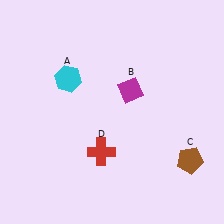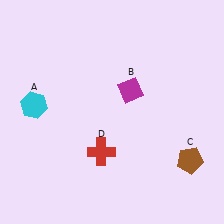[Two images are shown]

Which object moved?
The cyan hexagon (A) moved left.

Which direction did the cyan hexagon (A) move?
The cyan hexagon (A) moved left.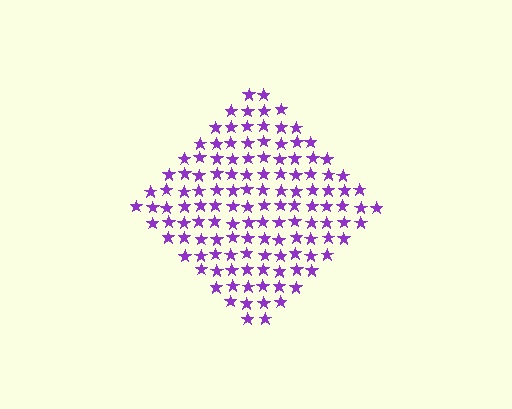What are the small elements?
The small elements are stars.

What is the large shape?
The large shape is a diamond.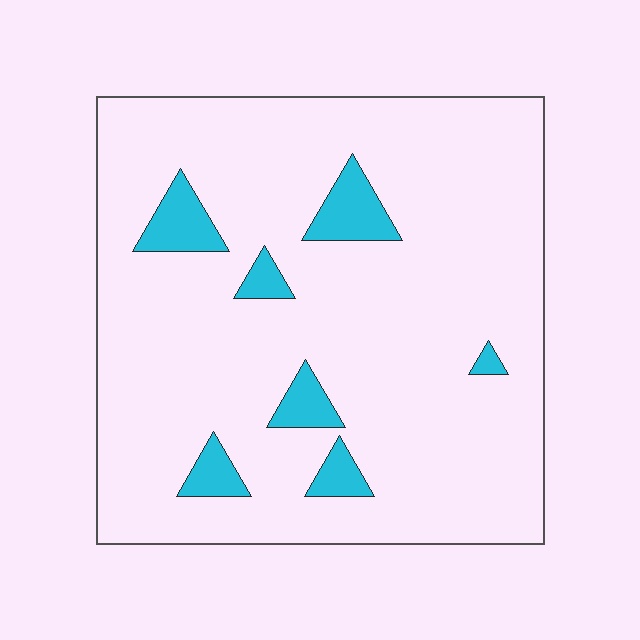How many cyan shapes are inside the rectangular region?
7.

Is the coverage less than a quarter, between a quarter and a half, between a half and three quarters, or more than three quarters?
Less than a quarter.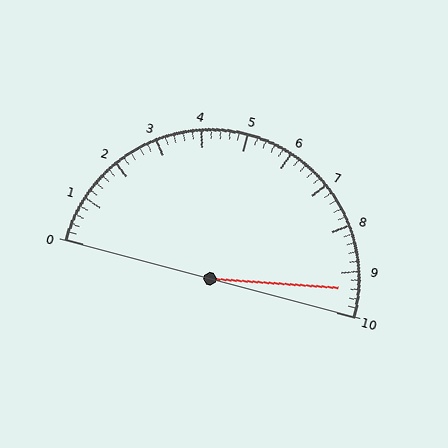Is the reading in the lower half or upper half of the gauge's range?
The reading is in the upper half of the range (0 to 10).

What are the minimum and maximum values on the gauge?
The gauge ranges from 0 to 10.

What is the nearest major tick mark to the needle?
The nearest major tick mark is 9.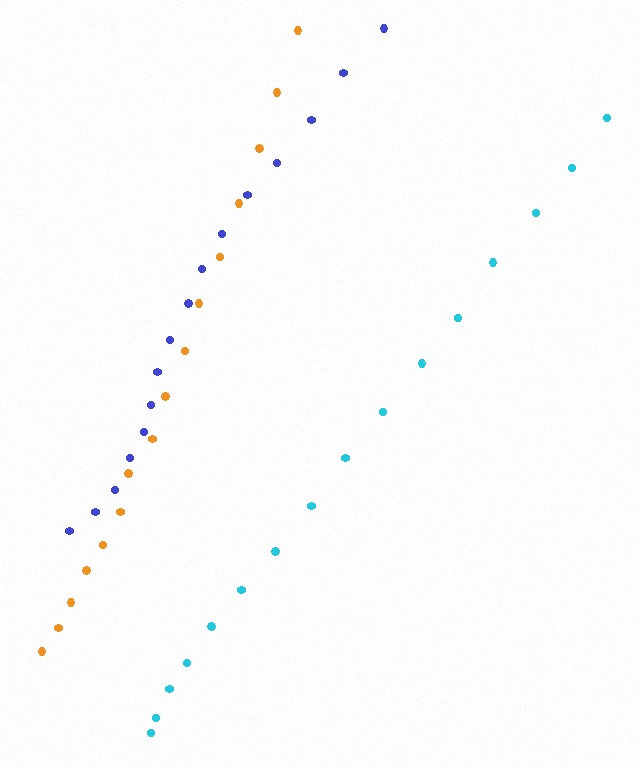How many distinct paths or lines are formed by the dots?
There are 3 distinct paths.